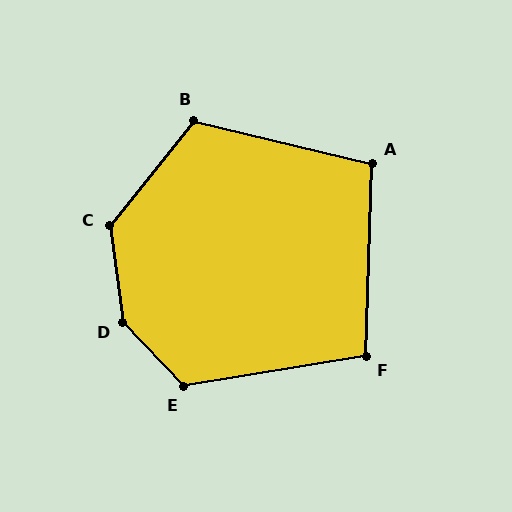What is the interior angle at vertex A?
Approximately 102 degrees (obtuse).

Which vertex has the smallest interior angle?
F, at approximately 101 degrees.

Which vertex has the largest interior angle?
D, at approximately 144 degrees.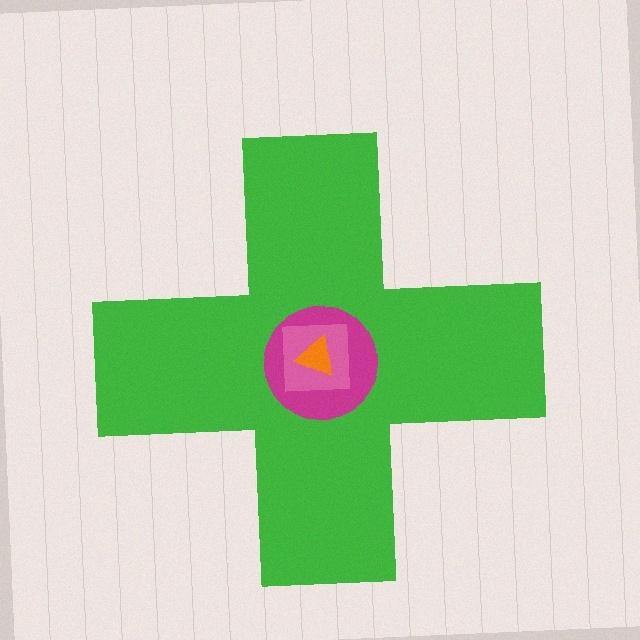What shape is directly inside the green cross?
The magenta circle.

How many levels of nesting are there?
4.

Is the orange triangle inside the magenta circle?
Yes.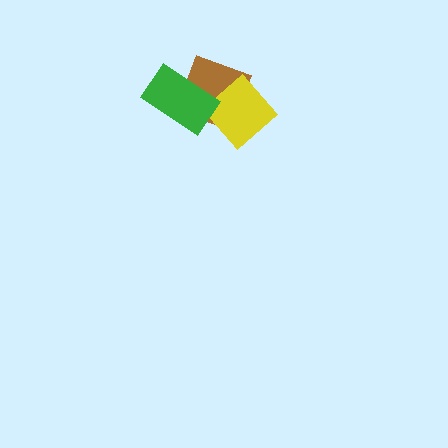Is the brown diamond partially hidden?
Yes, it is partially covered by another shape.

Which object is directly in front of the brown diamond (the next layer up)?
The yellow diamond is directly in front of the brown diamond.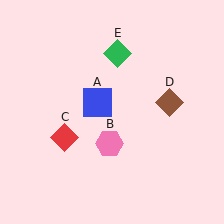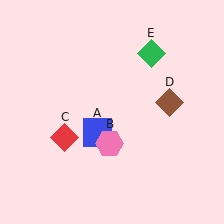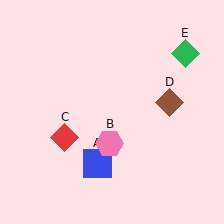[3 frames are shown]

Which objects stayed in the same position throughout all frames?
Pink hexagon (object B) and red diamond (object C) and brown diamond (object D) remained stationary.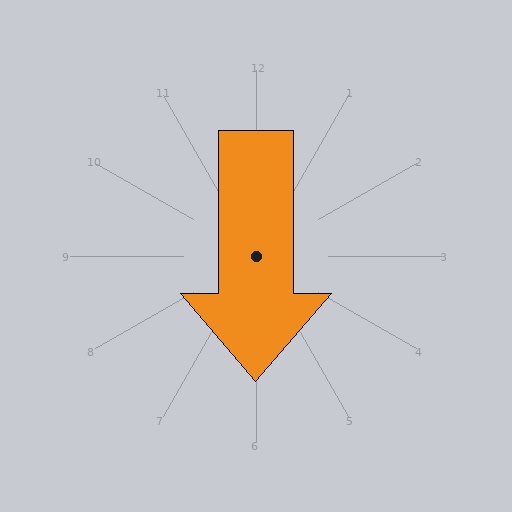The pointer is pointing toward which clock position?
Roughly 6 o'clock.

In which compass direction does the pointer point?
South.